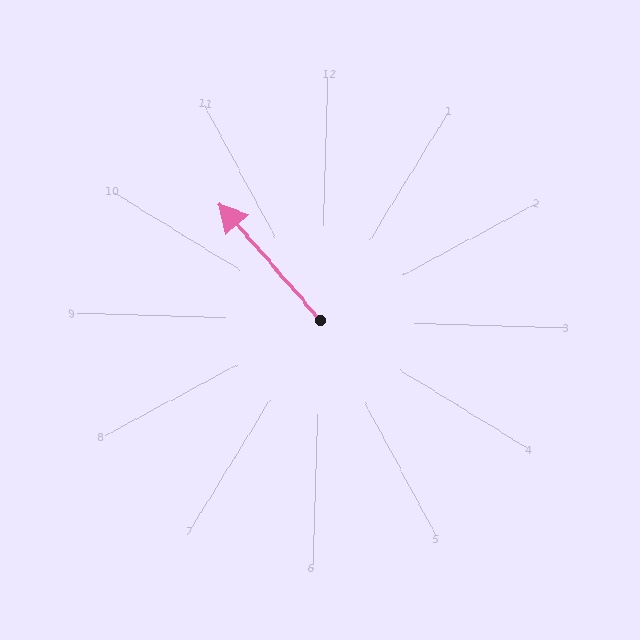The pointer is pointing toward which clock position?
Roughly 11 o'clock.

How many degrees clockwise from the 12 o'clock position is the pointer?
Approximately 317 degrees.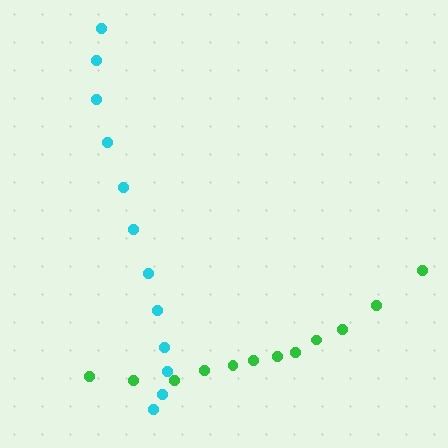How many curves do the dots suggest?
There are 2 distinct paths.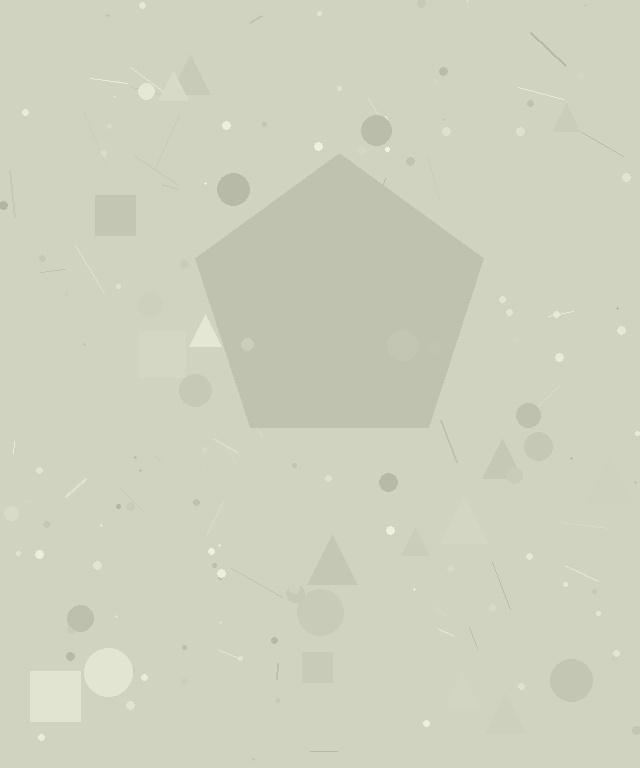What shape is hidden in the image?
A pentagon is hidden in the image.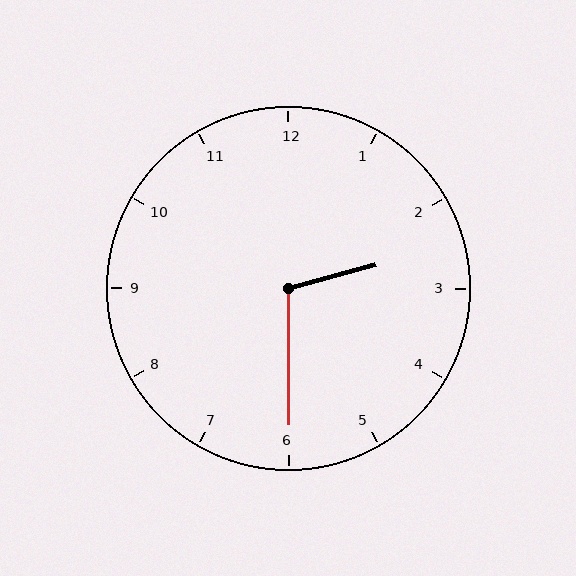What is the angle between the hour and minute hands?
Approximately 105 degrees.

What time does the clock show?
2:30.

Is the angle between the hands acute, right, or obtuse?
It is obtuse.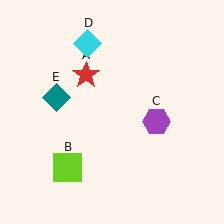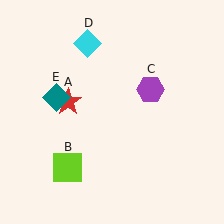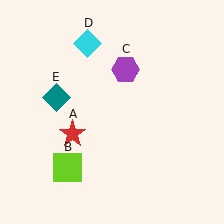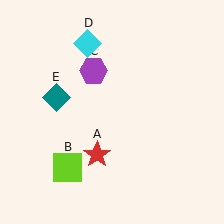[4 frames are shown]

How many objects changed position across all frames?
2 objects changed position: red star (object A), purple hexagon (object C).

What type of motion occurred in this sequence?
The red star (object A), purple hexagon (object C) rotated counterclockwise around the center of the scene.